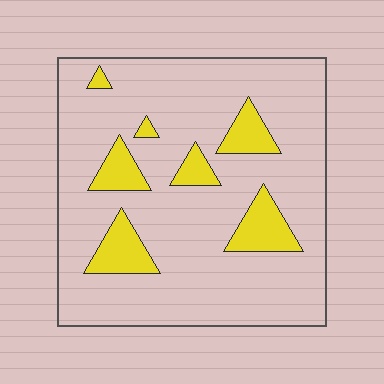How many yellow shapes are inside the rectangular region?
7.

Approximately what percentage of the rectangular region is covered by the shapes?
Approximately 15%.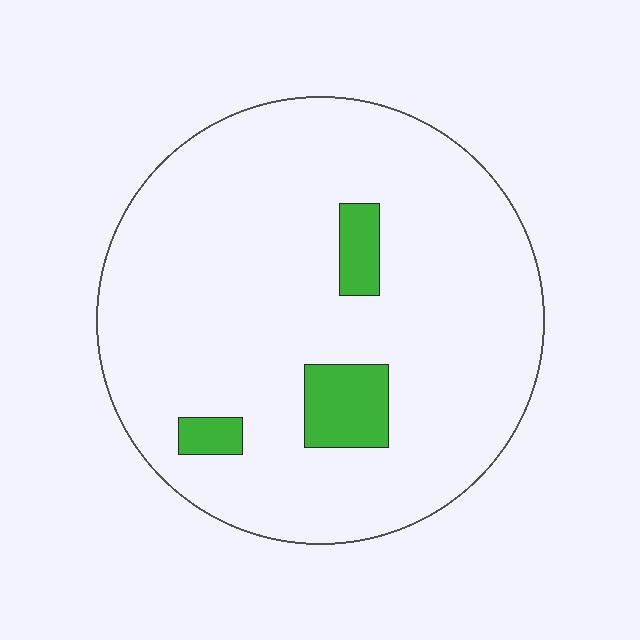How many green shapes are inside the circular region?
3.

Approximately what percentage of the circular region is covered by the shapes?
Approximately 10%.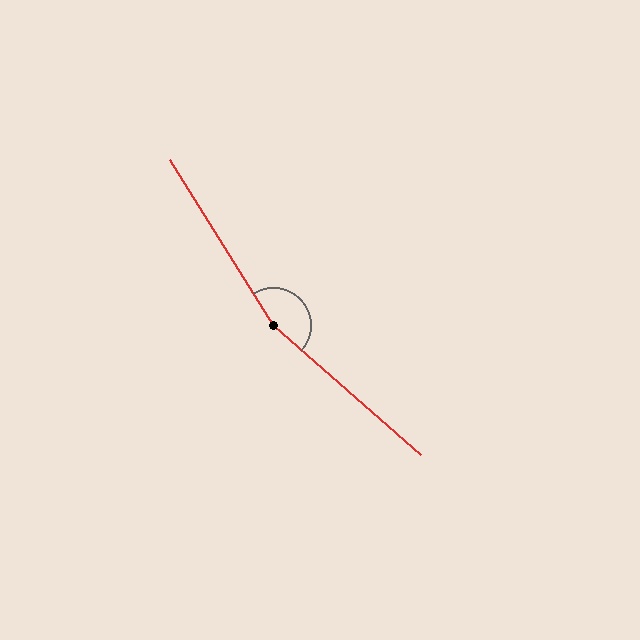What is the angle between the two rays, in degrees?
Approximately 163 degrees.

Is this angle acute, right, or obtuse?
It is obtuse.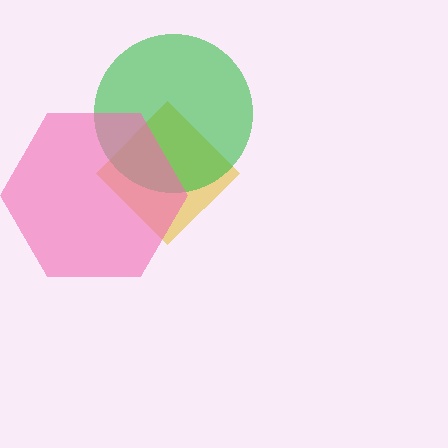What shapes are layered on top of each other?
The layered shapes are: a yellow diamond, a green circle, a pink hexagon.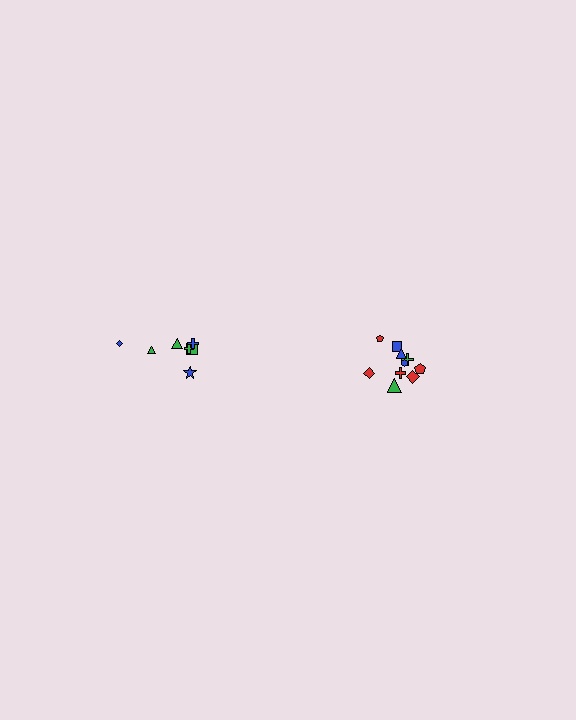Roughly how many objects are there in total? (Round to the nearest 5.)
Roughly 15 objects in total.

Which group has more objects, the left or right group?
The right group.